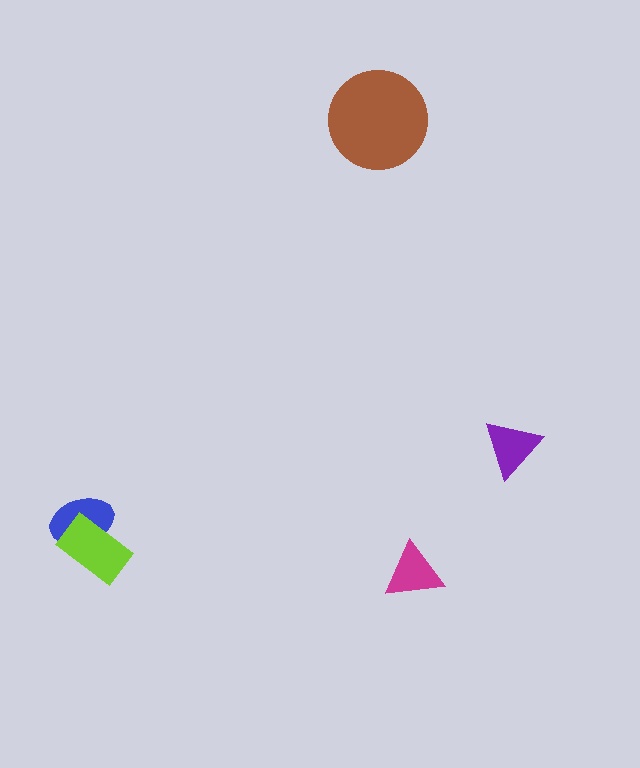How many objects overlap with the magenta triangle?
0 objects overlap with the magenta triangle.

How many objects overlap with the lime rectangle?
1 object overlaps with the lime rectangle.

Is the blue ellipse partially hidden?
Yes, it is partially covered by another shape.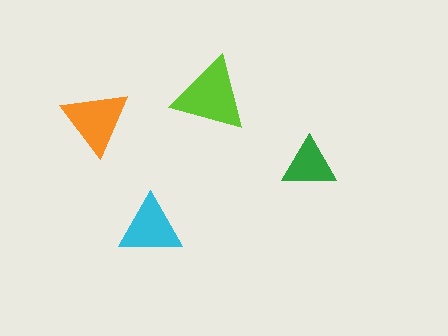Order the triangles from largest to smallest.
the lime one, the orange one, the cyan one, the green one.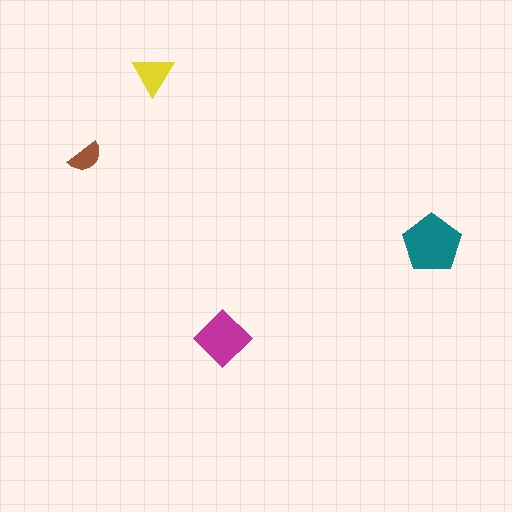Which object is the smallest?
The brown semicircle.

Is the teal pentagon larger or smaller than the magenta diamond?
Larger.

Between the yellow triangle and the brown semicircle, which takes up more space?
The yellow triangle.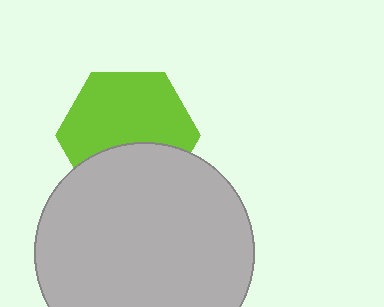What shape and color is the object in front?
The object in front is a light gray circle.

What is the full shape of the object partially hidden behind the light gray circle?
The partially hidden object is a lime hexagon.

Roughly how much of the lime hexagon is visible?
About half of it is visible (roughly 63%).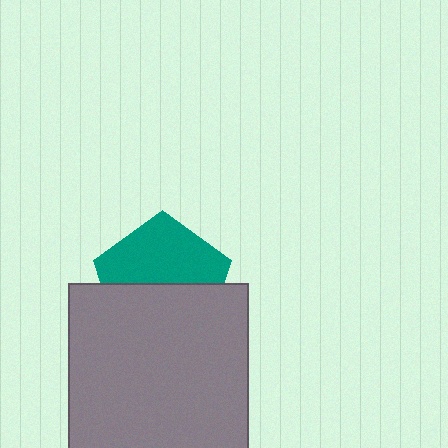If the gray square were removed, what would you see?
You would see the complete teal pentagon.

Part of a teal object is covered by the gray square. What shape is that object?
It is a pentagon.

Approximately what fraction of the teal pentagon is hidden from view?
Roughly 48% of the teal pentagon is hidden behind the gray square.